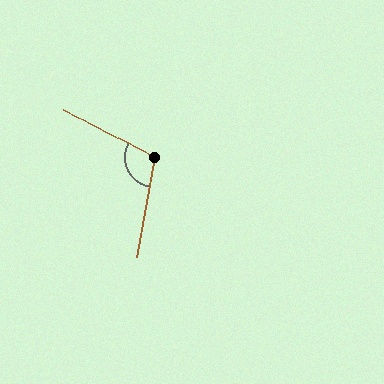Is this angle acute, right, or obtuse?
It is obtuse.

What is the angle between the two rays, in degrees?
Approximately 107 degrees.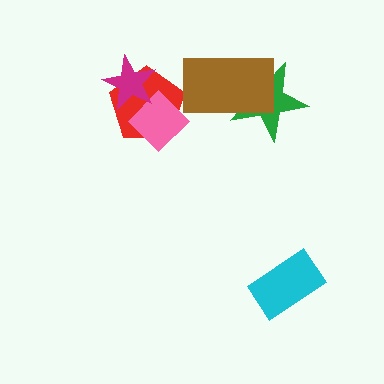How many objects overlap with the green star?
1 object overlaps with the green star.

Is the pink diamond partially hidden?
Yes, it is partially covered by another shape.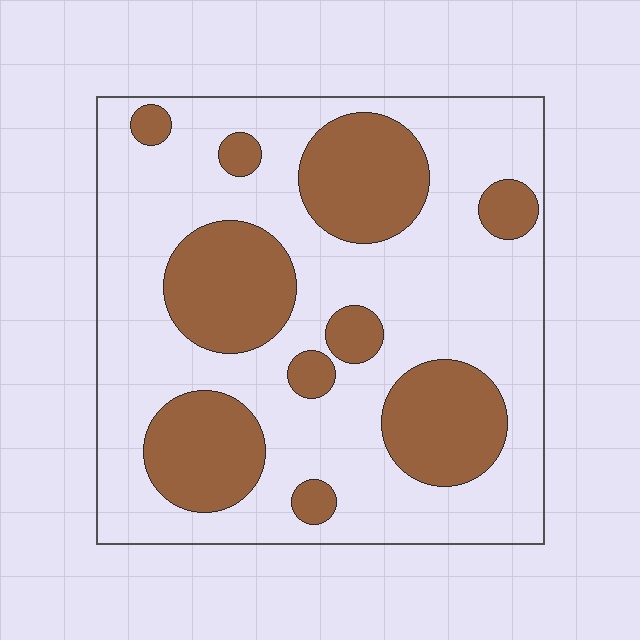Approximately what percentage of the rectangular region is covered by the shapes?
Approximately 30%.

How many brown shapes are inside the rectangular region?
10.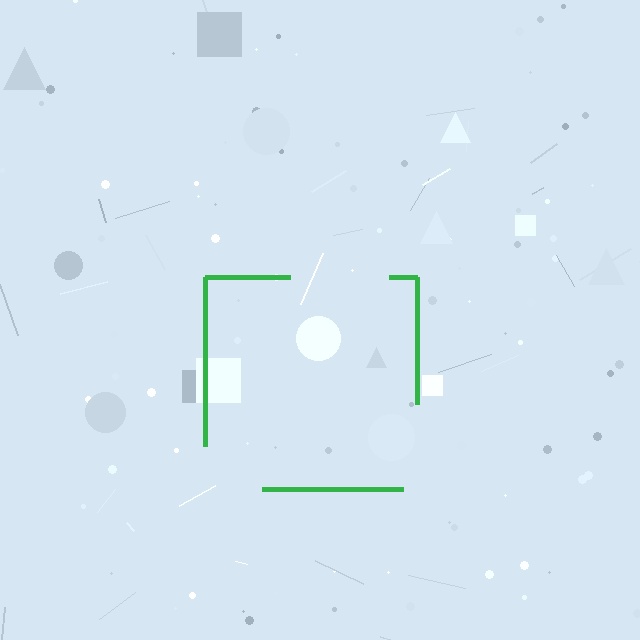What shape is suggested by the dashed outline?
The dashed outline suggests a square.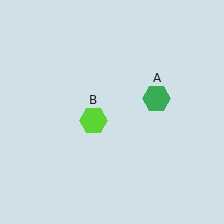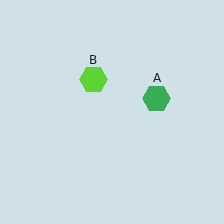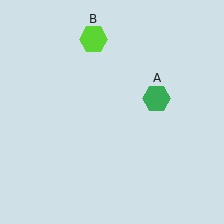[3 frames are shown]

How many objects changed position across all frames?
1 object changed position: lime hexagon (object B).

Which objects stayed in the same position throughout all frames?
Green hexagon (object A) remained stationary.